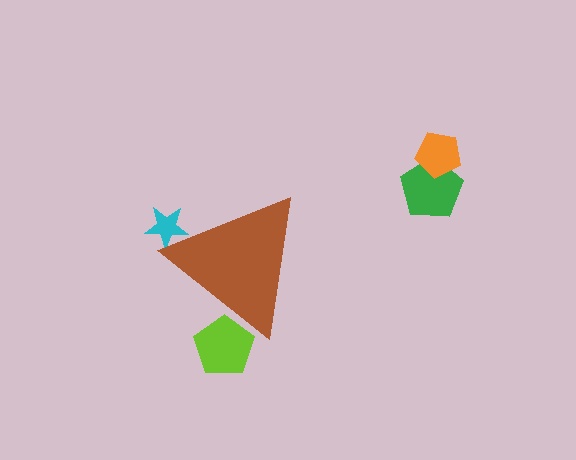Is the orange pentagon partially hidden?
No, the orange pentagon is fully visible.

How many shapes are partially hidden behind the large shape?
2 shapes are partially hidden.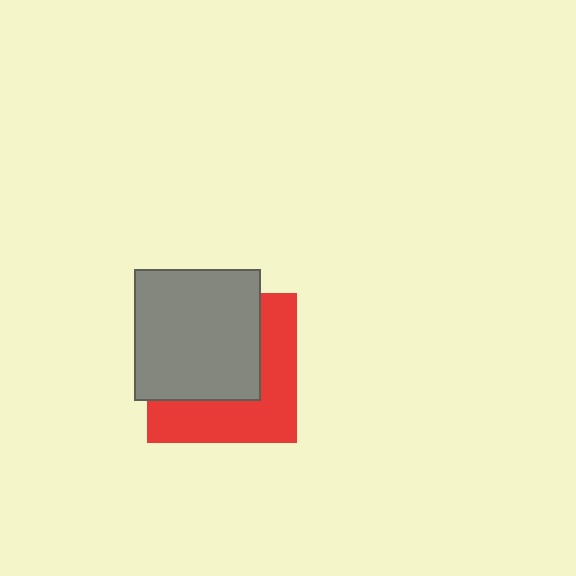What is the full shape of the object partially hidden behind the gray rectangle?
The partially hidden object is a red square.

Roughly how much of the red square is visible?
About half of it is visible (roughly 45%).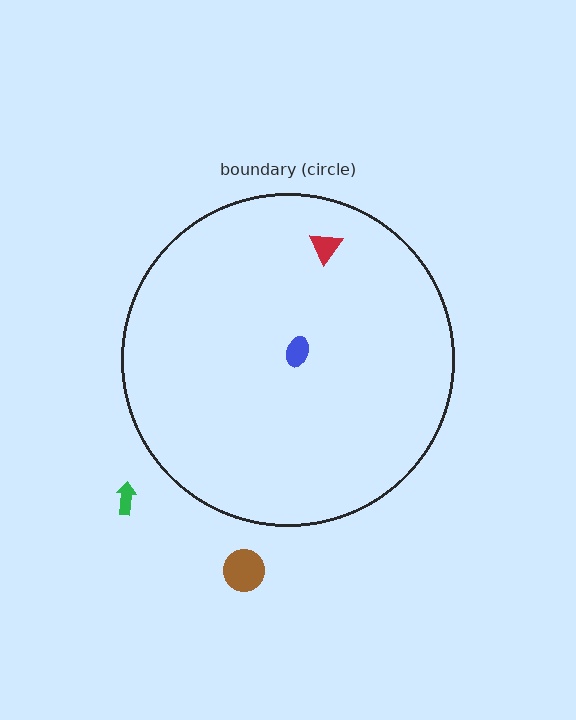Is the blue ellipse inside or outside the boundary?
Inside.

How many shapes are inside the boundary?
2 inside, 2 outside.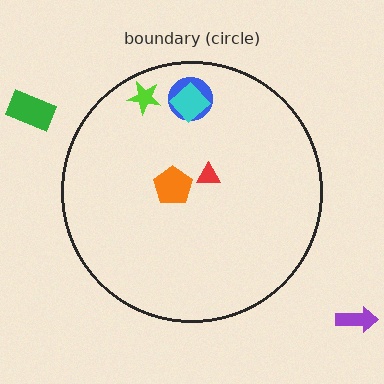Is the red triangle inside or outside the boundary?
Inside.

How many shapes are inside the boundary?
5 inside, 2 outside.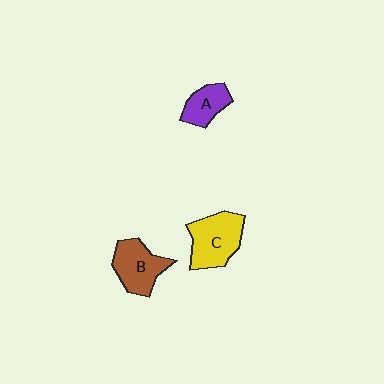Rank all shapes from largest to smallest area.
From largest to smallest: C (yellow), B (brown), A (purple).